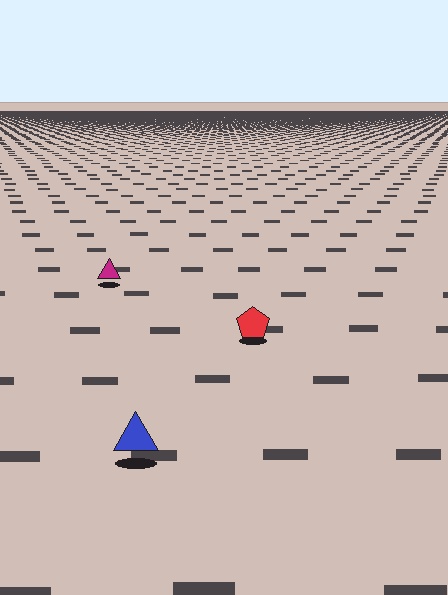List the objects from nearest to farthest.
From nearest to farthest: the blue triangle, the red pentagon, the magenta triangle.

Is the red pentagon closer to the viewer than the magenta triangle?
Yes. The red pentagon is closer — you can tell from the texture gradient: the ground texture is coarser near it.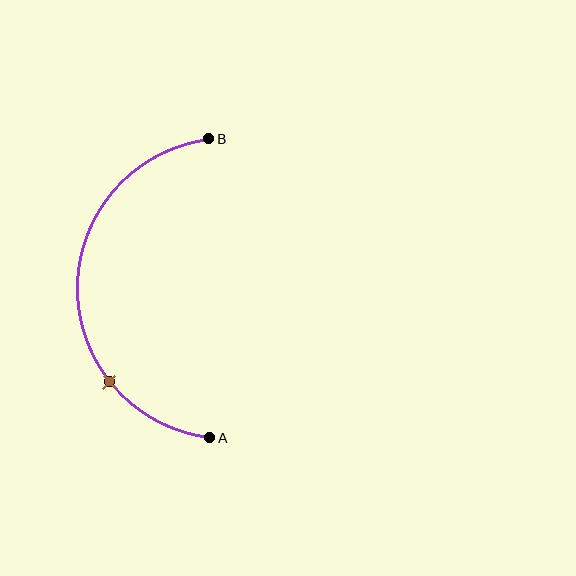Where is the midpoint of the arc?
The arc midpoint is the point on the curve farthest from the straight line joining A and B. It sits to the left of that line.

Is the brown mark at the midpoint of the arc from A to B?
No. The brown mark lies on the arc but is closer to endpoint A. The arc midpoint would be at the point on the curve equidistant along the arc from both A and B.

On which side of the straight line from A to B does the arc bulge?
The arc bulges to the left of the straight line connecting A and B.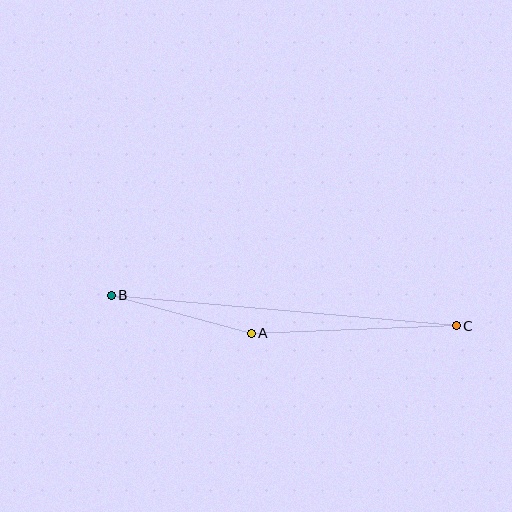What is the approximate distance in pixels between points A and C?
The distance between A and C is approximately 205 pixels.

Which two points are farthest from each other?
Points B and C are farthest from each other.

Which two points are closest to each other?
Points A and B are closest to each other.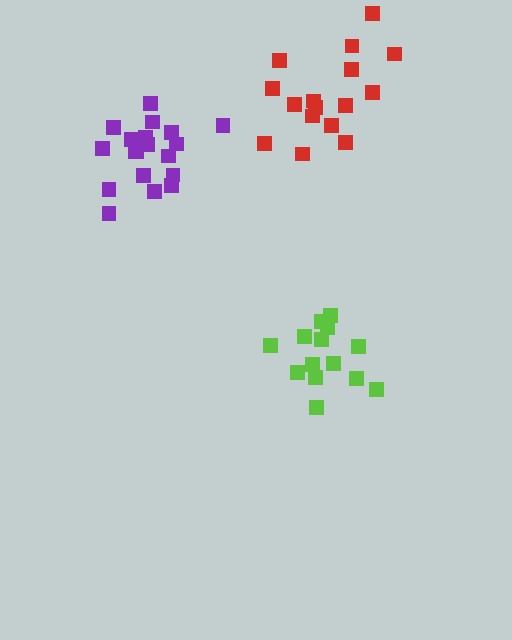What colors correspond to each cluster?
The clusters are colored: lime, red, purple.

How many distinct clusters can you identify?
There are 3 distinct clusters.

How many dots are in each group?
Group 1: 14 dots, Group 2: 16 dots, Group 3: 19 dots (49 total).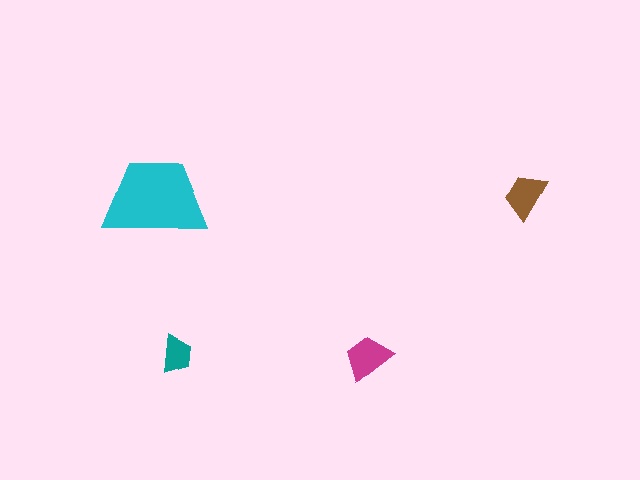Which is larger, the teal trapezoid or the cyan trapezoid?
The cyan one.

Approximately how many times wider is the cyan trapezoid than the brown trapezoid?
About 2.5 times wider.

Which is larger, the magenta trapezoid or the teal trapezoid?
The magenta one.